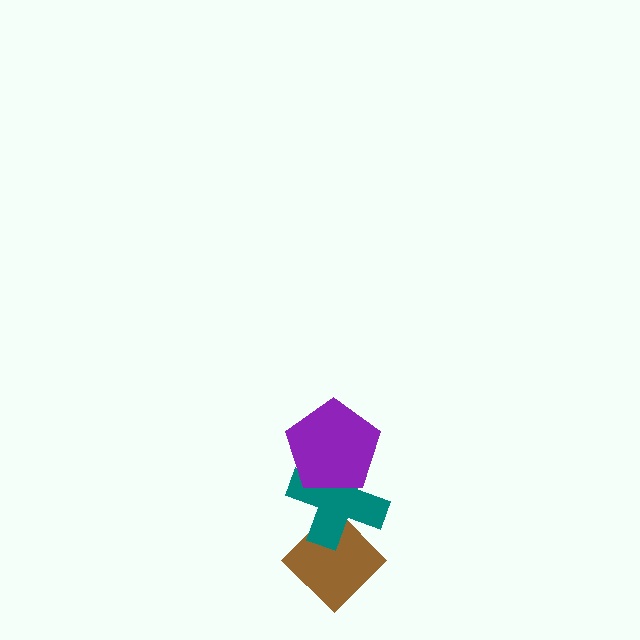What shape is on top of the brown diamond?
The teal cross is on top of the brown diamond.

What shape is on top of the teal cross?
The purple pentagon is on top of the teal cross.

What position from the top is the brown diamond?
The brown diamond is 3rd from the top.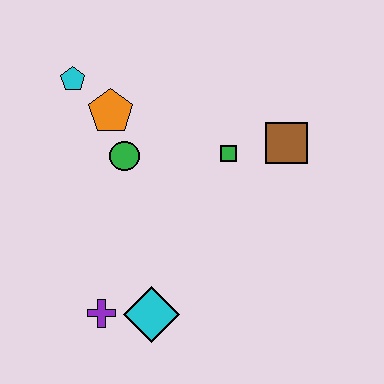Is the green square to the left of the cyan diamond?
No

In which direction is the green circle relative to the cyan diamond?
The green circle is above the cyan diamond.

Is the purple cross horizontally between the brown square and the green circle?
No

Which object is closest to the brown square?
The green square is closest to the brown square.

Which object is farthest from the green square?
The purple cross is farthest from the green square.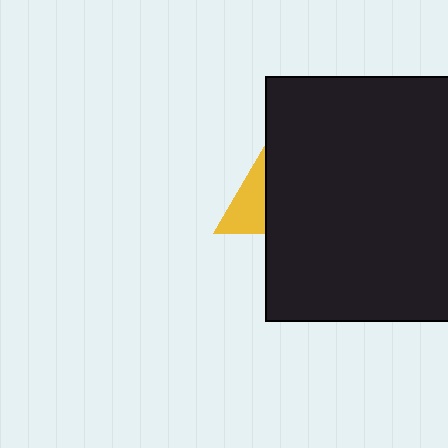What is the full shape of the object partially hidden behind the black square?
The partially hidden object is a yellow triangle.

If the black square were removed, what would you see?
You would see the complete yellow triangle.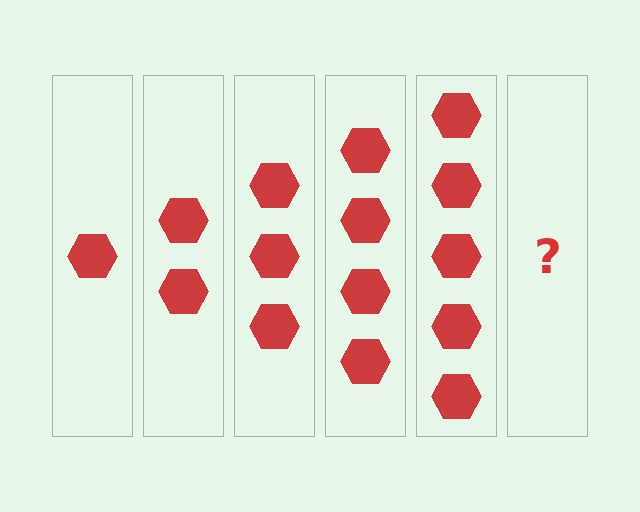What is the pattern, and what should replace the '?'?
The pattern is that each step adds one more hexagon. The '?' should be 6 hexagons.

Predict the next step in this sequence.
The next step is 6 hexagons.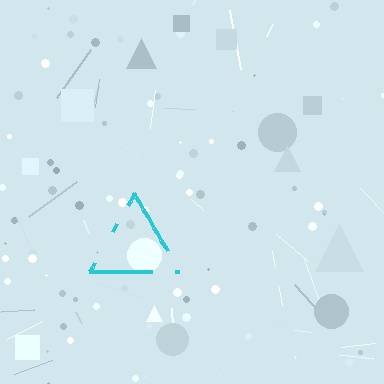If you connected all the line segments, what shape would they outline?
They would outline a triangle.